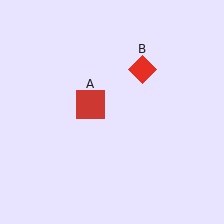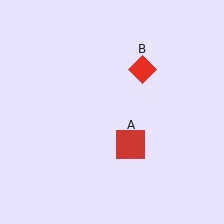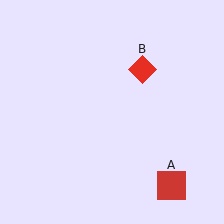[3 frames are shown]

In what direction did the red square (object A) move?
The red square (object A) moved down and to the right.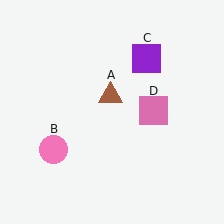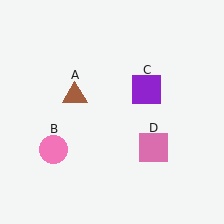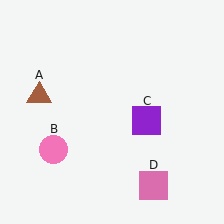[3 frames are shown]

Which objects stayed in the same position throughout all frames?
Pink circle (object B) remained stationary.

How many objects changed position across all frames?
3 objects changed position: brown triangle (object A), purple square (object C), pink square (object D).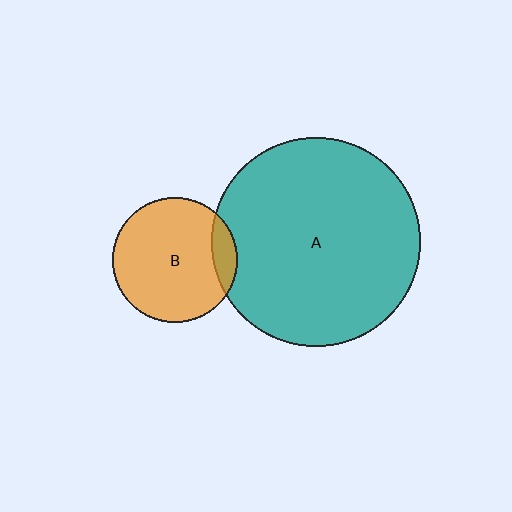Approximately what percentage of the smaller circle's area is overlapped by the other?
Approximately 10%.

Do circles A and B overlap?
Yes.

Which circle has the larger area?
Circle A (teal).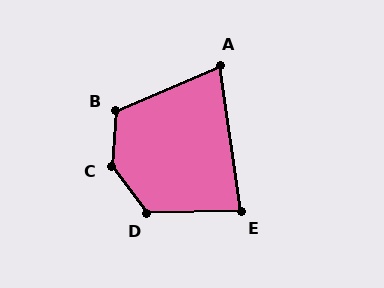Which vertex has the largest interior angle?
C, at approximately 140 degrees.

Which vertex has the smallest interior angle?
A, at approximately 75 degrees.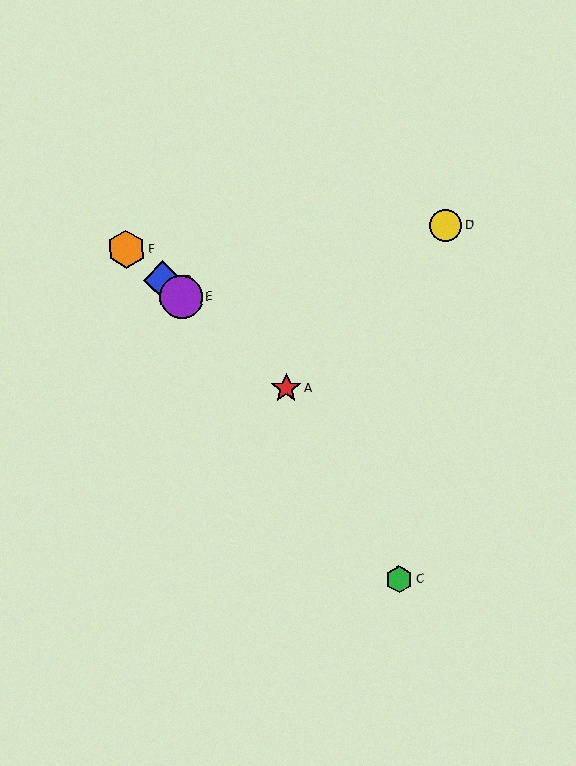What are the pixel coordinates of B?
Object B is at (162, 280).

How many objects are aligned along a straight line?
4 objects (A, B, E, F) are aligned along a straight line.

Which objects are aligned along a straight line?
Objects A, B, E, F are aligned along a straight line.